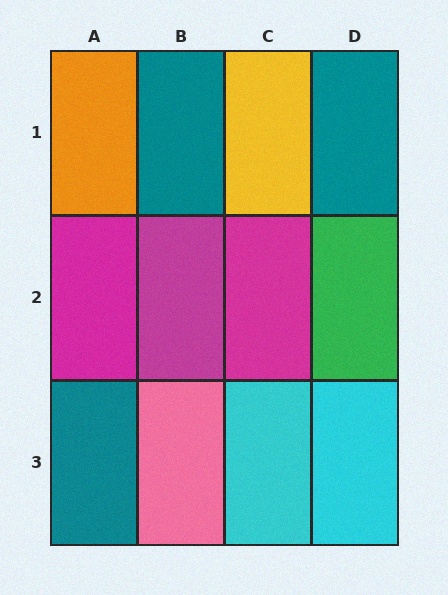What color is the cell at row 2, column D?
Green.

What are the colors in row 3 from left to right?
Teal, pink, cyan, cyan.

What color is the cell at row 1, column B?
Teal.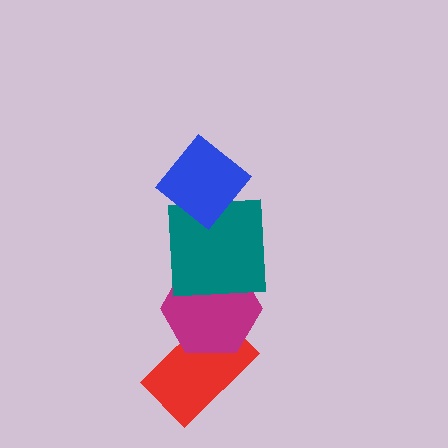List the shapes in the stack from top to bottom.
From top to bottom: the blue diamond, the teal square, the magenta hexagon, the red rectangle.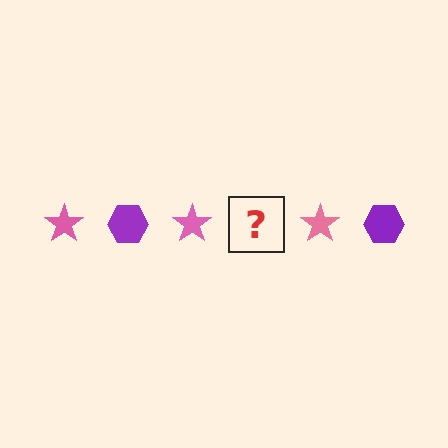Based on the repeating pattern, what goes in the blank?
The blank should be a purple hexagon.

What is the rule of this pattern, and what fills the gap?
The rule is that the pattern alternates between pink star and purple hexagon. The gap should be filled with a purple hexagon.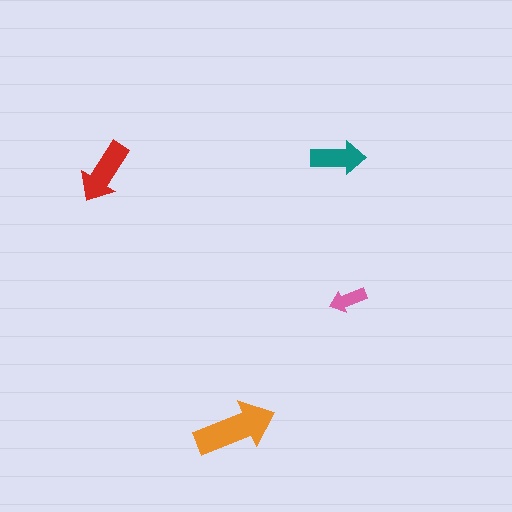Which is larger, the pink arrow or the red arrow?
The red one.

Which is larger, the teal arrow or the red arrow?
The red one.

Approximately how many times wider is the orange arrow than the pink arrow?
About 2 times wider.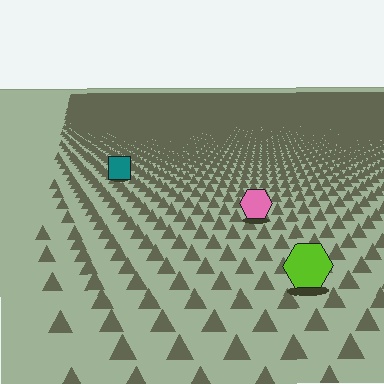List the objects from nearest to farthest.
From nearest to farthest: the lime hexagon, the pink hexagon, the teal square.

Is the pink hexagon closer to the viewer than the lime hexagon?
No. The lime hexagon is closer — you can tell from the texture gradient: the ground texture is coarser near it.